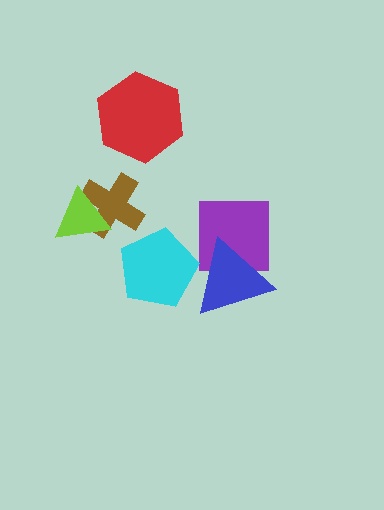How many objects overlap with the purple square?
1 object overlaps with the purple square.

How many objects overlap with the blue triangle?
2 objects overlap with the blue triangle.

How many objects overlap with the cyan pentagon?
1 object overlaps with the cyan pentagon.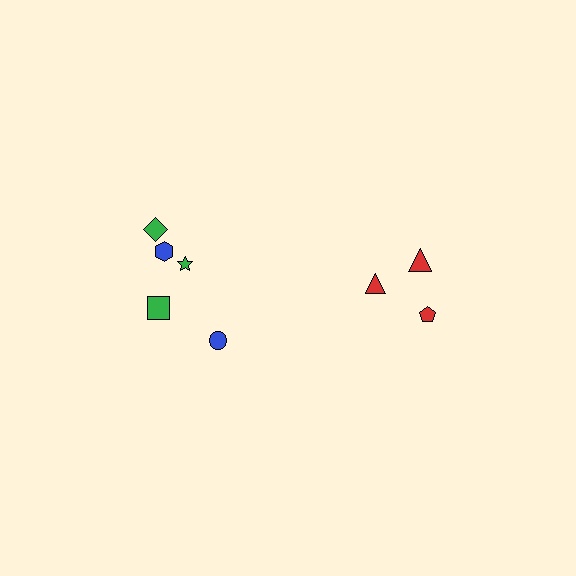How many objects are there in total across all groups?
There are 8 objects.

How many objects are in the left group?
There are 5 objects.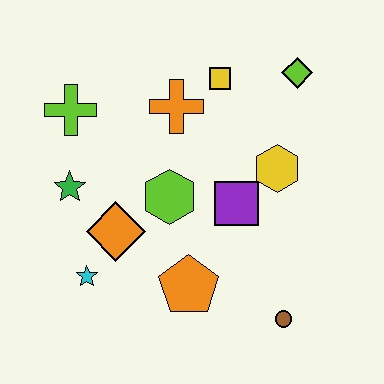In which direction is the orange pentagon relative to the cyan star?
The orange pentagon is to the right of the cyan star.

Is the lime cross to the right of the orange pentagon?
No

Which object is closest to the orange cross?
The yellow square is closest to the orange cross.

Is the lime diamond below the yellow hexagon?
No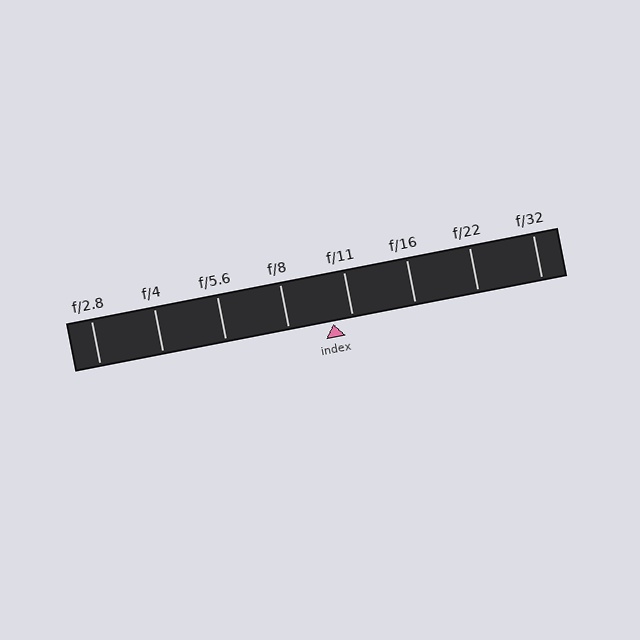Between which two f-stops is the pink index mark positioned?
The index mark is between f/8 and f/11.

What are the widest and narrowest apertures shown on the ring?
The widest aperture shown is f/2.8 and the narrowest is f/32.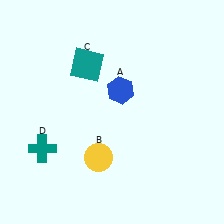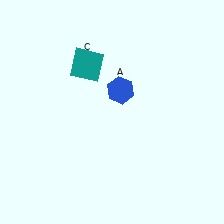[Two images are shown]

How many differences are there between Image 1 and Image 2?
There are 2 differences between the two images.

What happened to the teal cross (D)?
The teal cross (D) was removed in Image 2. It was in the bottom-left area of Image 1.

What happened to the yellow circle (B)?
The yellow circle (B) was removed in Image 2. It was in the bottom-left area of Image 1.